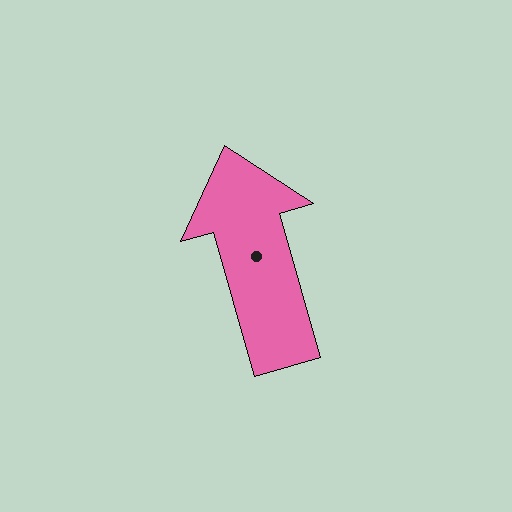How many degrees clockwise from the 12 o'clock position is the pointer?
Approximately 344 degrees.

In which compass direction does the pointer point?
North.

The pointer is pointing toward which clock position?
Roughly 11 o'clock.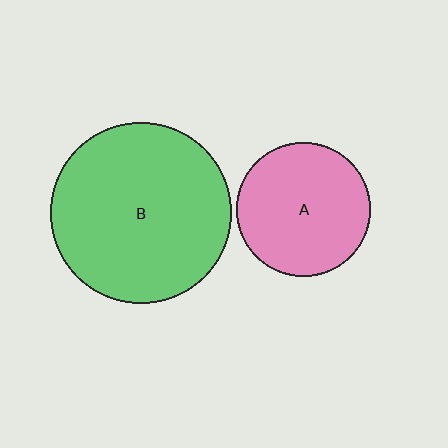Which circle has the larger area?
Circle B (green).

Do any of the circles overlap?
No, none of the circles overlap.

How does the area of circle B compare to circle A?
Approximately 1.8 times.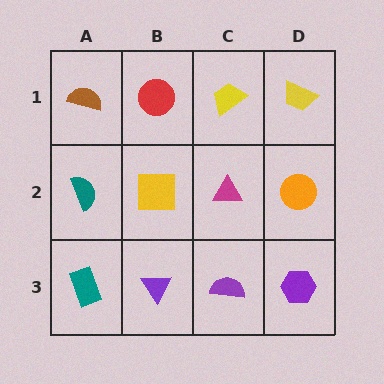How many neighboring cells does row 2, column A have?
3.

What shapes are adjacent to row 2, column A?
A brown semicircle (row 1, column A), a teal rectangle (row 3, column A), a yellow square (row 2, column B).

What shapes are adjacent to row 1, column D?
An orange circle (row 2, column D), a yellow trapezoid (row 1, column C).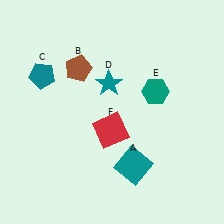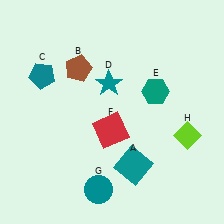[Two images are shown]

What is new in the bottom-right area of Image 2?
A lime diamond (H) was added in the bottom-right area of Image 2.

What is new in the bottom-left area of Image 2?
A teal circle (G) was added in the bottom-left area of Image 2.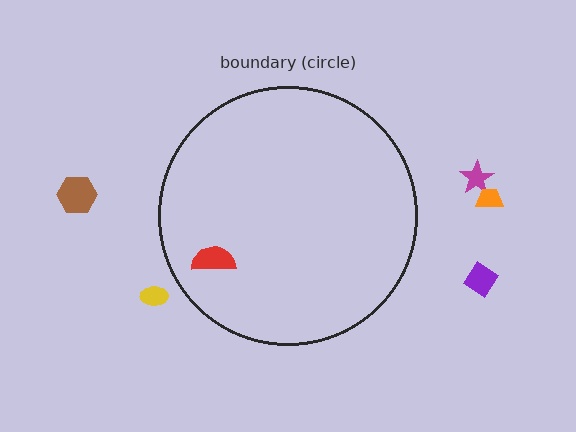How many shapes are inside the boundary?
1 inside, 5 outside.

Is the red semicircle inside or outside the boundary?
Inside.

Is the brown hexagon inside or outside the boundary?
Outside.